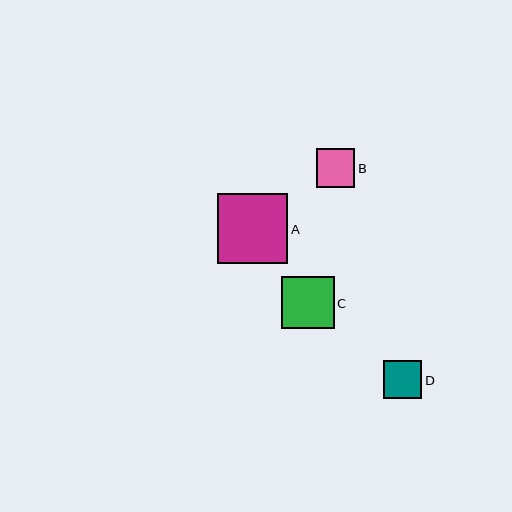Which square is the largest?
Square A is the largest with a size of approximately 70 pixels.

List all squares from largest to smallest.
From largest to smallest: A, C, B, D.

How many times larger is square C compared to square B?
Square C is approximately 1.4 times the size of square B.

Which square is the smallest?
Square D is the smallest with a size of approximately 38 pixels.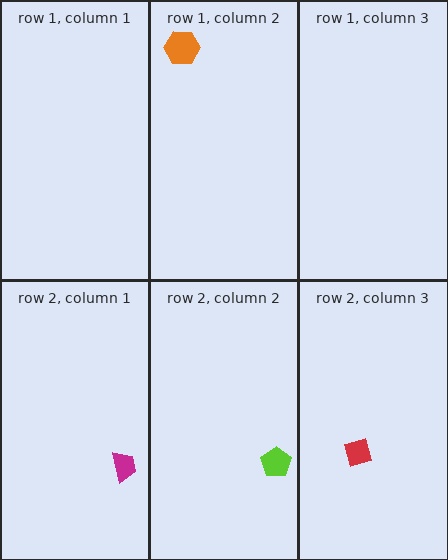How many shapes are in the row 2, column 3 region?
1.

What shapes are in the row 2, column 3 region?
The red diamond.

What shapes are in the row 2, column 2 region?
The lime pentagon.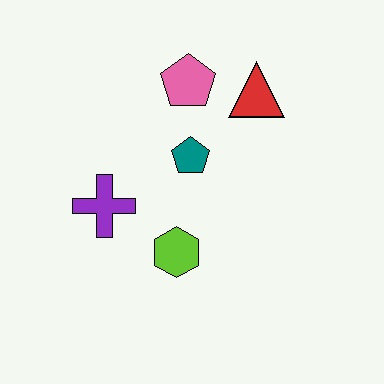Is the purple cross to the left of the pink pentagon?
Yes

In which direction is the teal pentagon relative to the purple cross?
The teal pentagon is to the right of the purple cross.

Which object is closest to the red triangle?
The pink pentagon is closest to the red triangle.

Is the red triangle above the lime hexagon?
Yes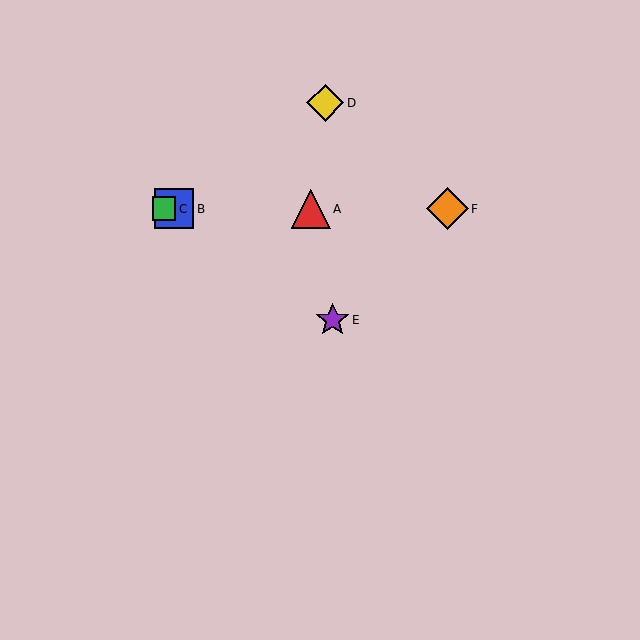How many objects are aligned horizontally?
4 objects (A, B, C, F) are aligned horizontally.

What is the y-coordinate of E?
Object E is at y≈320.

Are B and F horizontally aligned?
Yes, both are at y≈209.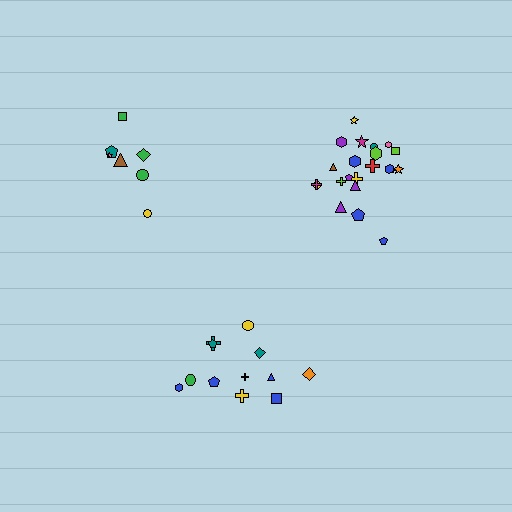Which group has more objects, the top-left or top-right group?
The top-right group.